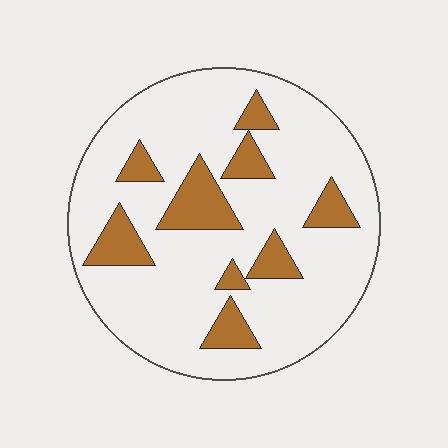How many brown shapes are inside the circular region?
9.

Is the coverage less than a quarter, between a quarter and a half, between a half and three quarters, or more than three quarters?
Less than a quarter.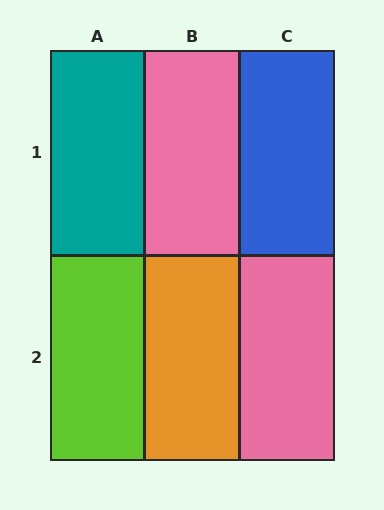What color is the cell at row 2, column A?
Lime.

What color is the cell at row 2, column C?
Pink.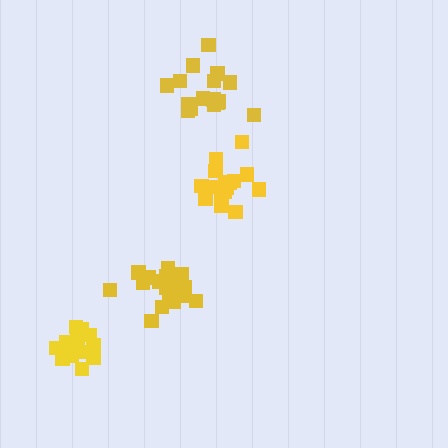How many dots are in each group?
Group 1: 18 dots, Group 2: 20 dots, Group 3: 17 dots, Group 4: 16 dots (71 total).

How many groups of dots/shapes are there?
There are 4 groups.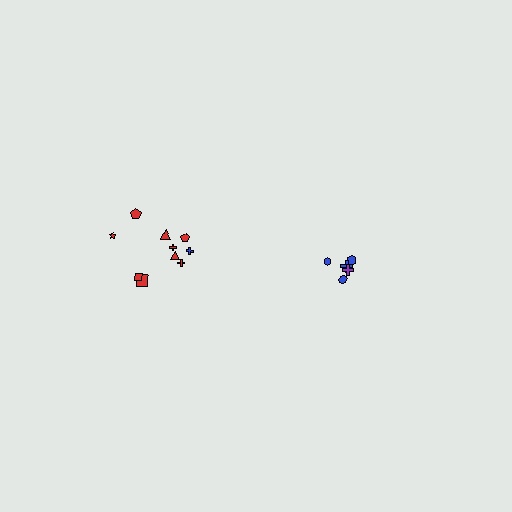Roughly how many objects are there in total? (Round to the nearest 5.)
Roughly 15 objects in total.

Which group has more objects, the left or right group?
The left group.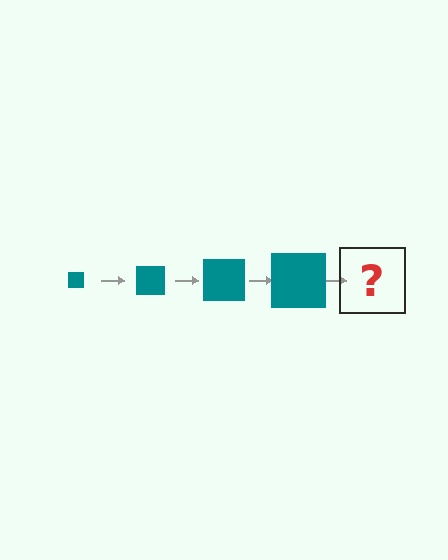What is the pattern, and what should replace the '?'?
The pattern is that the square gets progressively larger each step. The '?' should be a teal square, larger than the previous one.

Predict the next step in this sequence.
The next step is a teal square, larger than the previous one.